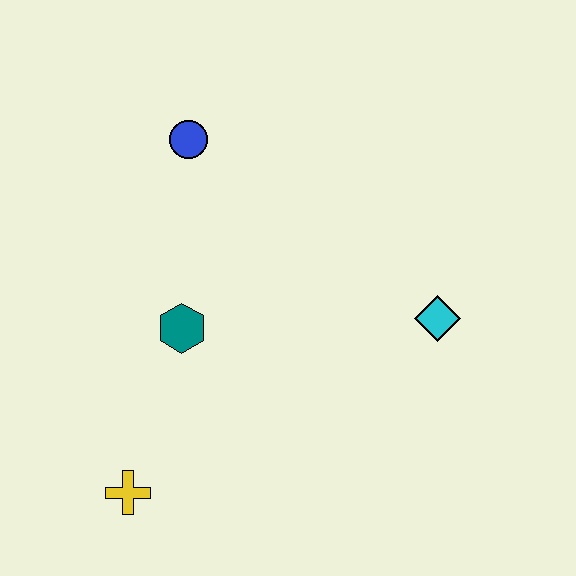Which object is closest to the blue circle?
The teal hexagon is closest to the blue circle.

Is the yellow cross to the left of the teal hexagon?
Yes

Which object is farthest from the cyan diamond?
The yellow cross is farthest from the cyan diamond.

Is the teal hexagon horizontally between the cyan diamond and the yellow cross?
Yes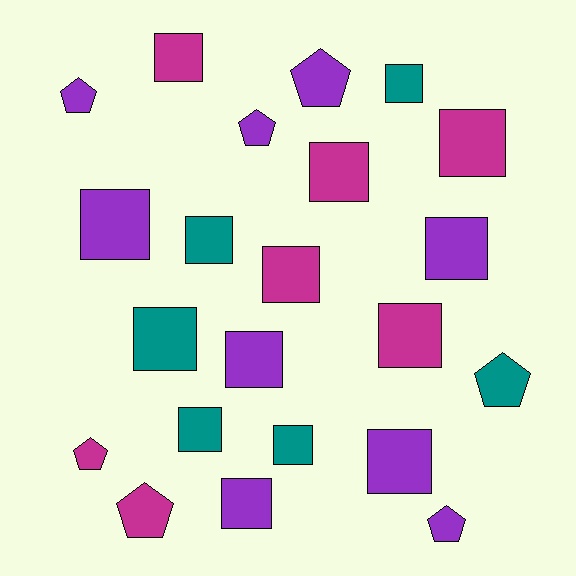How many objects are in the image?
There are 22 objects.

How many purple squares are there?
There are 5 purple squares.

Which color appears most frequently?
Purple, with 9 objects.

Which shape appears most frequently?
Square, with 15 objects.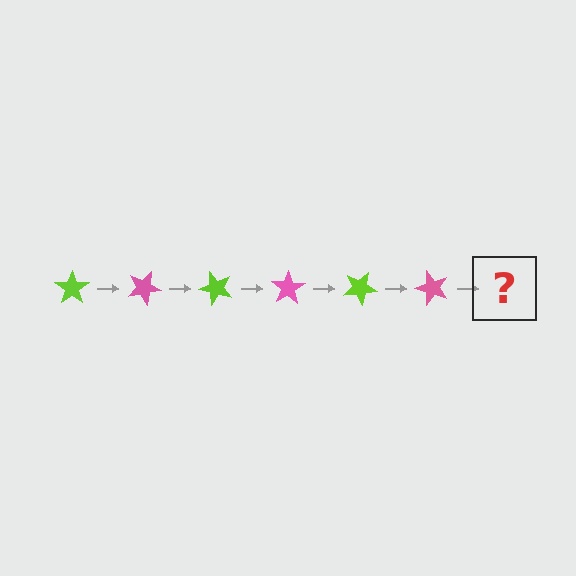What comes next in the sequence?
The next element should be a lime star, rotated 150 degrees from the start.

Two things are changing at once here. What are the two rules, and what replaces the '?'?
The two rules are that it rotates 25 degrees each step and the color cycles through lime and pink. The '?' should be a lime star, rotated 150 degrees from the start.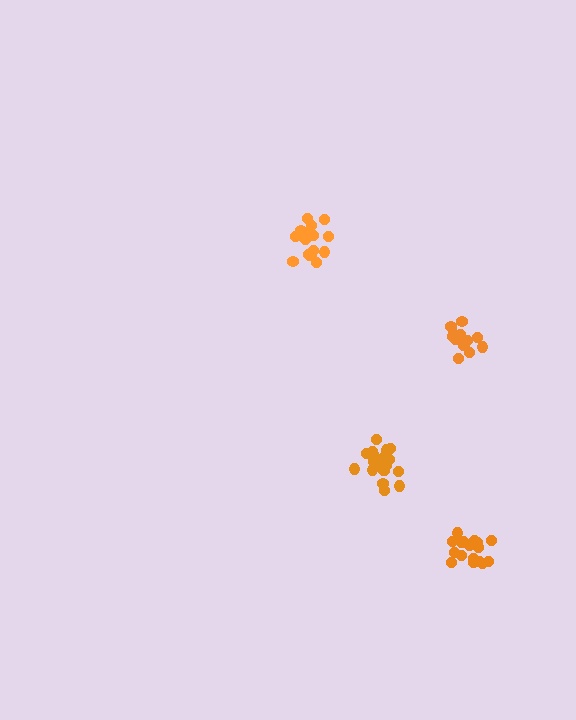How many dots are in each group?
Group 1: 15 dots, Group 2: 18 dots, Group 3: 19 dots, Group 4: 17 dots (69 total).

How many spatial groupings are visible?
There are 4 spatial groupings.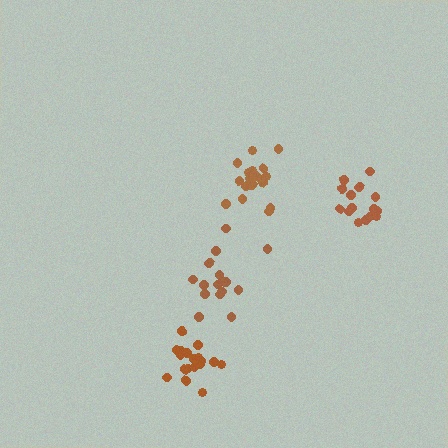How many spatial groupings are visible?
There are 4 spatial groupings.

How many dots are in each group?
Group 1: 19 dots, Group 2: 18 dots, Group 3: 16 dots, Group 4: 15 dots (68 total).